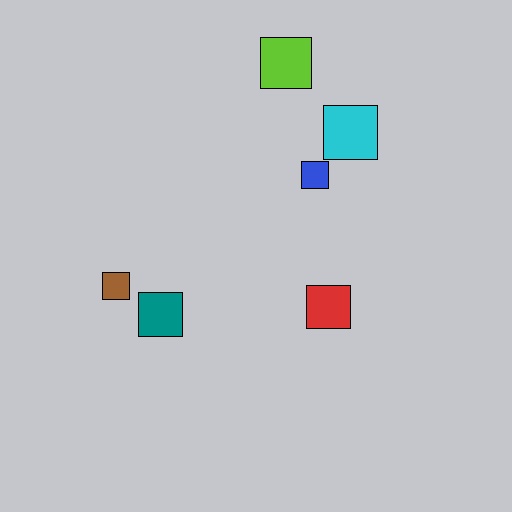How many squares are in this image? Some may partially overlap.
There are 6 squares.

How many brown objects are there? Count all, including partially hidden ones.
There is 1 brown object.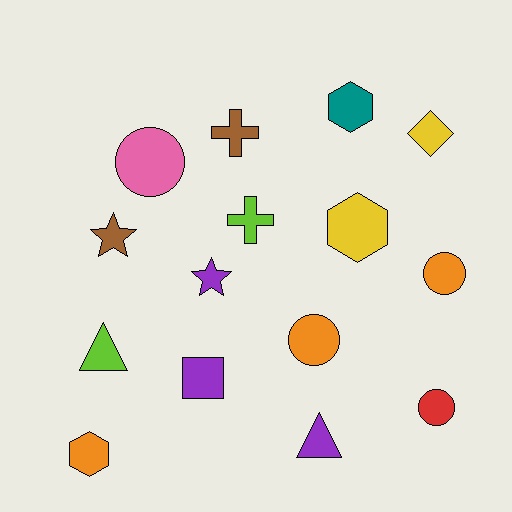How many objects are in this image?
There are 15 objects.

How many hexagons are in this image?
There are 3 hexagons.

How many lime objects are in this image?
There are 2 lime objects.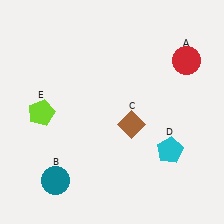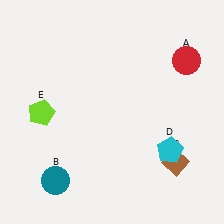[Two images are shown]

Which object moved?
The brown diamond (C) moved right.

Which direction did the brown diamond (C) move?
The brown diamond (C) moved right.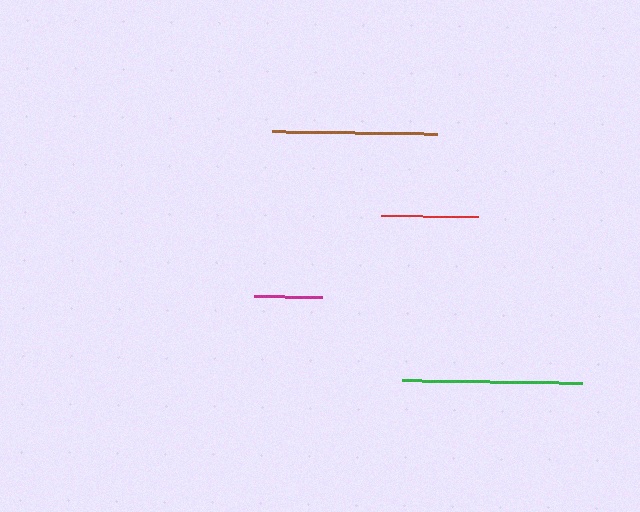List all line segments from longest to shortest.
From longest to shortest: green, brown, red, magenta.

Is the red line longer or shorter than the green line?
The green line is longer than the red line.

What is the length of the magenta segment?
The magenta segment is approximately 68 pixels long.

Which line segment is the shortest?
The magenta line is the shortest at approximately 68 pixels.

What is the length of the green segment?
The green segment is approximately 179 pixels long.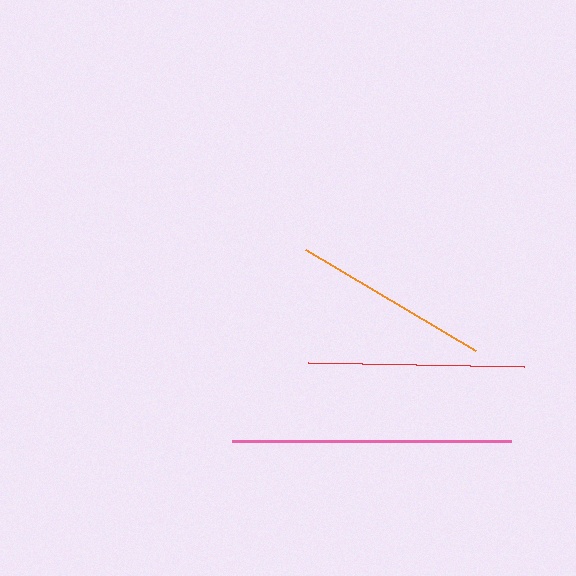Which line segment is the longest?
The pink line is the longest at approximately 280 pixels.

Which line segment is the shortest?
The orange line is the shortest at approximately 198 pixels.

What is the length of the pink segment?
The pink segment is approximately 280 pixels long.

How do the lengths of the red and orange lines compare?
The red and orange lines are approximately the same length.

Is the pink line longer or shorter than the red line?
The pink line is longer than the red line.